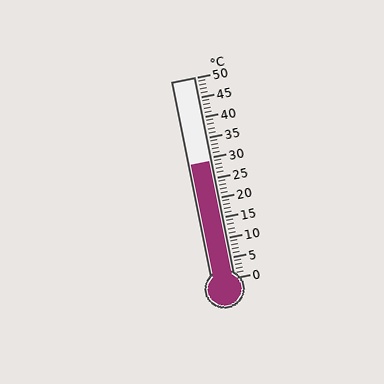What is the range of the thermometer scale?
The thermometer scale ranges from 0°C to 50°C.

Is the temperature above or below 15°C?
The temperature is above 15°C.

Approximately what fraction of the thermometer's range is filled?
The thermometer is filled to approximately 60% of its range.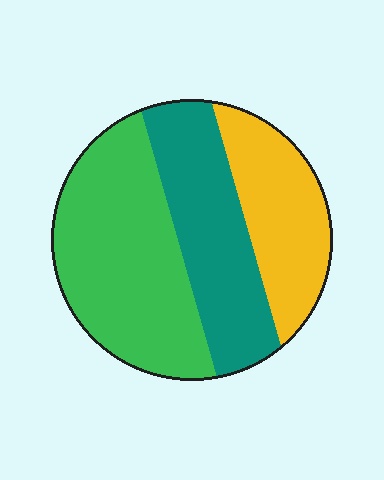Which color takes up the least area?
Yellow, at roughly 25%.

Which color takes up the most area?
Green, at roughly 45%.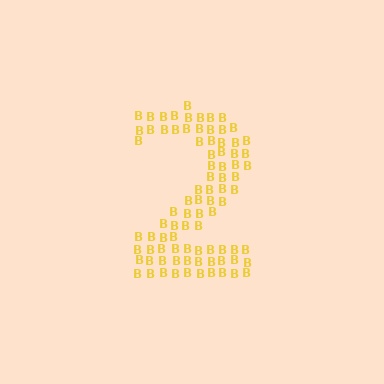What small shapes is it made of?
It is made of small letter B's.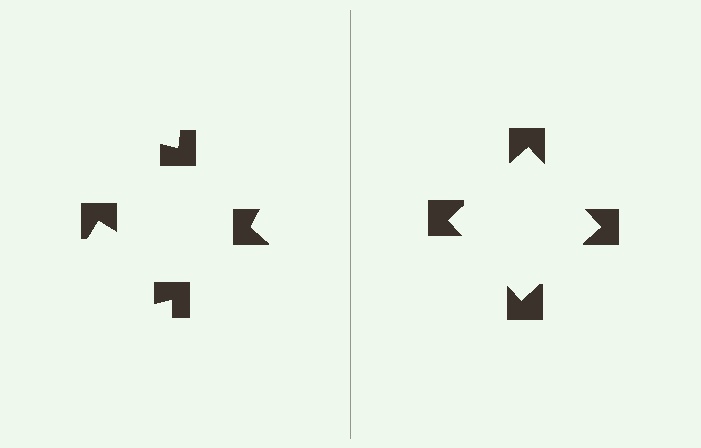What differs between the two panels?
The notched squares are positioned identically on both sides; only the wedge orientations differ. On the right they align to a square; on the left they are misaligned.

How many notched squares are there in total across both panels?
8 — 4 on each side.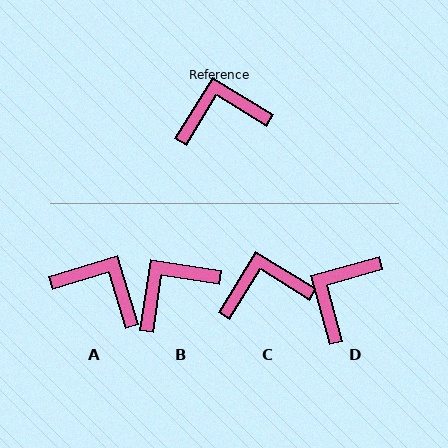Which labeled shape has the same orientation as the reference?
C.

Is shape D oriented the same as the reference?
No, it is off by about 48 degrees.